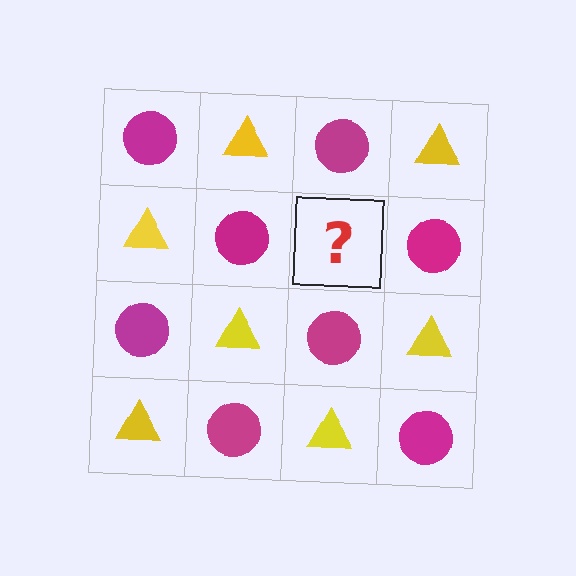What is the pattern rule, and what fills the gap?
The rule is that it alternates magenta circle and yellow triangle in a checkerboard pattern. The gap should be filled with a yellow triangle.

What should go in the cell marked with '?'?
The missing cell should contain a yellow triangle.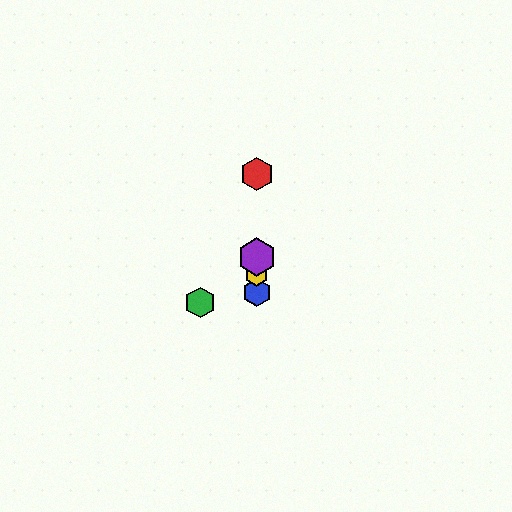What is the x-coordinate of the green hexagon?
The green hexagon is at x≈200.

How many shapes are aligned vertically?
4 shapes (the red hexagon, the blue hexagon, the yellow hexagon, the purple hexagon) are aligned vertically.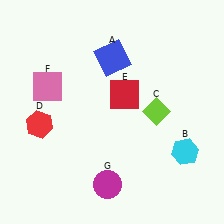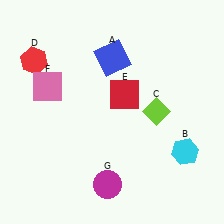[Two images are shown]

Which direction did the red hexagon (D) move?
The red hexagon (D) moved up.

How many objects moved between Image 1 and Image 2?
1 object moved between the two images.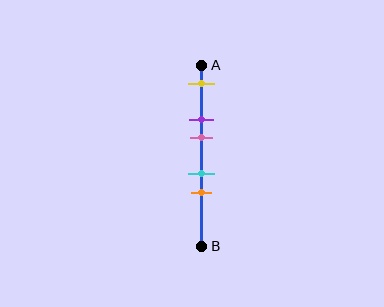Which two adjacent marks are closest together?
The cyan and orange marks are the closest adjacent pair.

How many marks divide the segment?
There are 5 marks dividing the segment.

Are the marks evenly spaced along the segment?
No, the marks are not evenly spaced.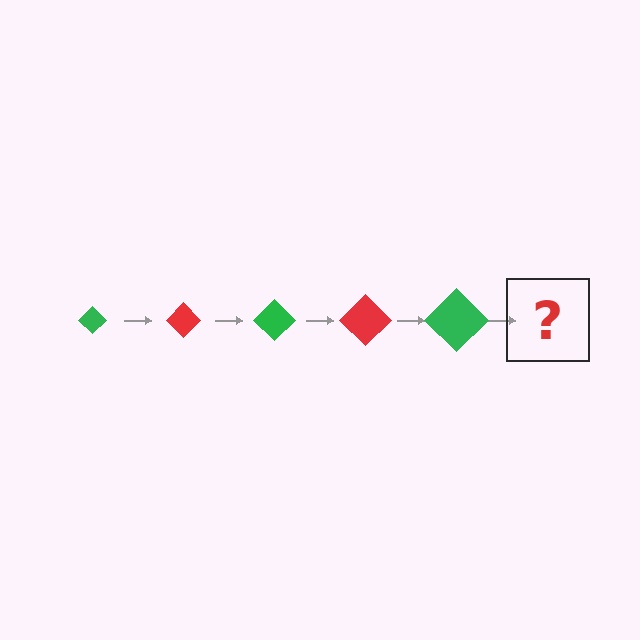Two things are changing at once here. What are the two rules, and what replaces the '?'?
The two rules are that the diamond grows larger each step and the color cycles through green and red. The '?' should be a red diamond, larger than the previous one.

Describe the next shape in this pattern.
It should be a red diamond, larger than the previous one.